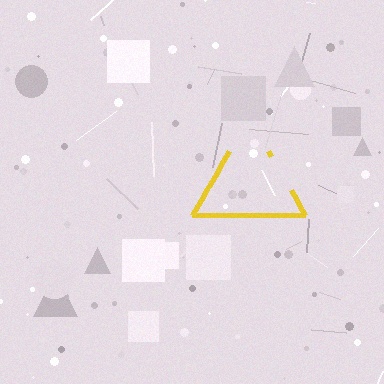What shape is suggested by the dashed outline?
The dashed outline suggests a triangle.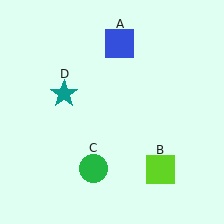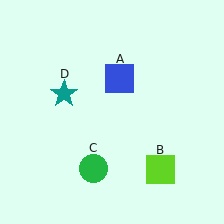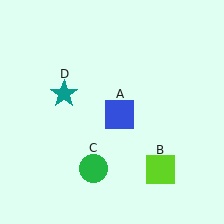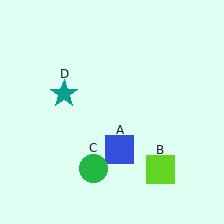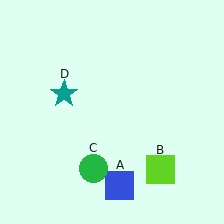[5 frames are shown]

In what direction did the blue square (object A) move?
The blue square (object A) moved down.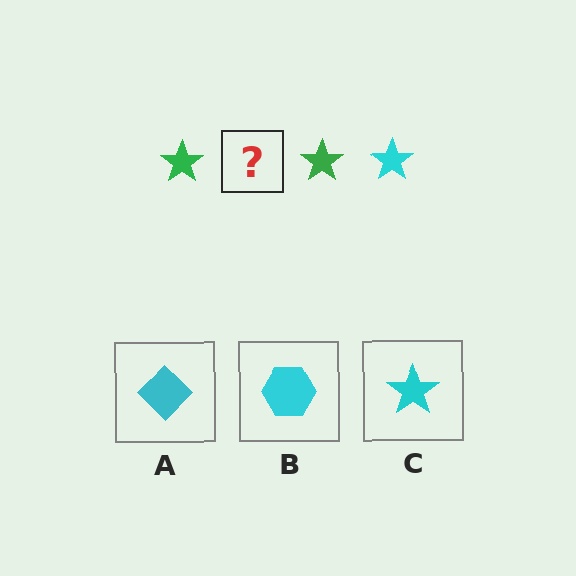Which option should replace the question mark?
Option C.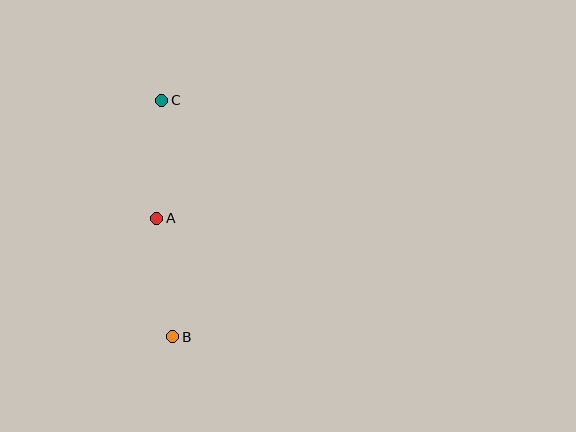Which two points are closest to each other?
Points A and C are closest to each other.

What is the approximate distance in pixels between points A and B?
The distance between A and B is approximately 120 pixels.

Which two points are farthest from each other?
Points B and C are farthest from each other.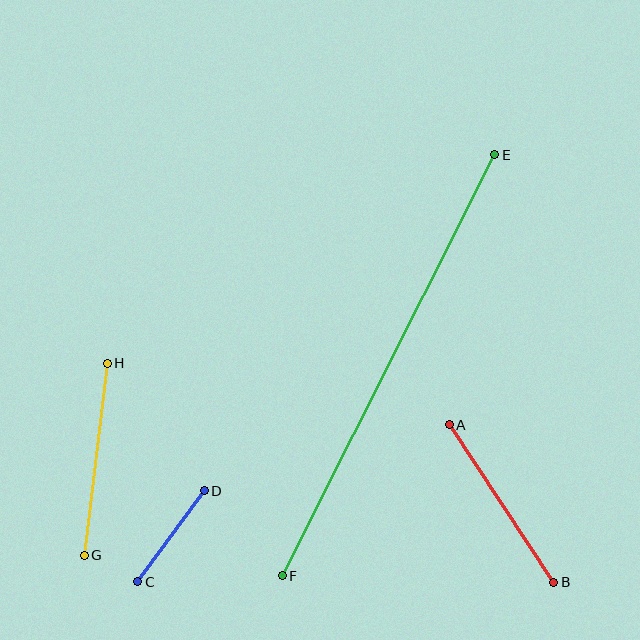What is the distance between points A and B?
The distance is approximately 188 pixels.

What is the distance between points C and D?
The distance is approximately 113 pixels.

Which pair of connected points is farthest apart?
Points E and F are farthest apart.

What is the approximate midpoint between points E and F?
The midpoint is at approximately (388, 365) pixels.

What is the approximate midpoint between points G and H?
The midpoint is at approximately (96, 459) pixels.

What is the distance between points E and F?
The distance is approximately 471 pixels.